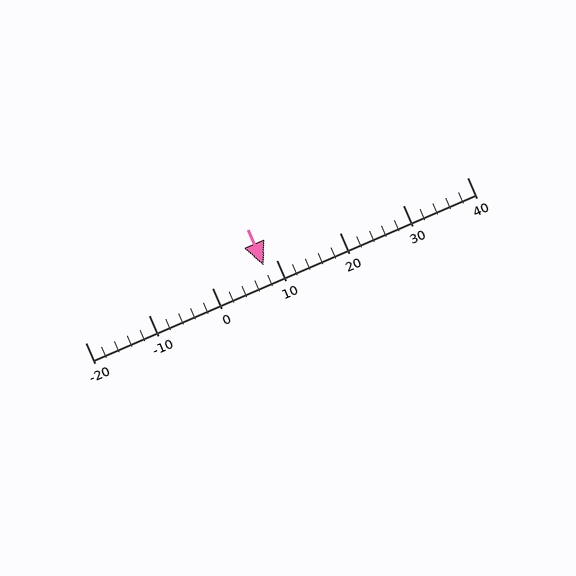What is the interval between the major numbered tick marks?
The major tick marks are spaced 10 units apart.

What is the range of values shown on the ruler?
The ruler shows values from -20 to 40.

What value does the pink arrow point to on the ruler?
The pink arrow points to approximately 8.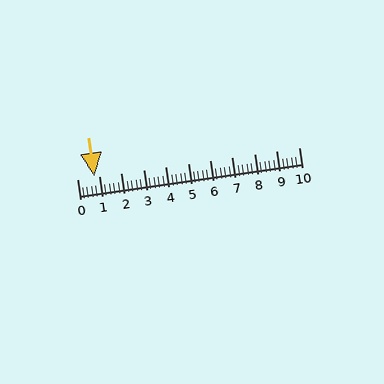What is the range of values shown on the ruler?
The ruler shows values from 0 to 10.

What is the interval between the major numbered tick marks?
The major tick marks are spaced 1 units apart.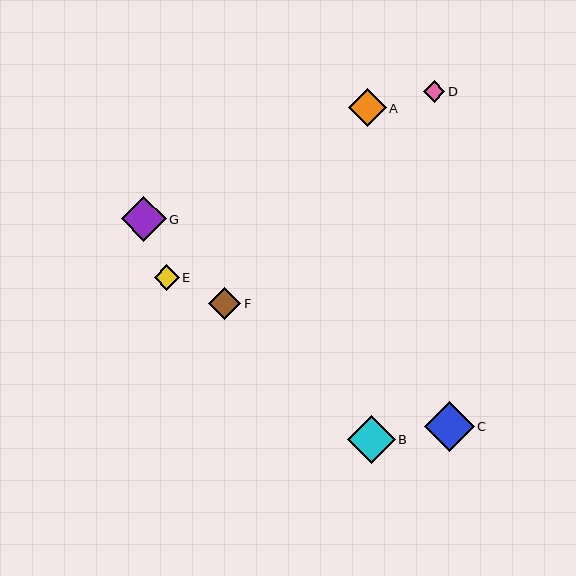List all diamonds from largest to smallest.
From largest to smallest: C, B, G, A, F, E, D.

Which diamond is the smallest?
Diamond D is the smallest with a size of approximately 21 pixels.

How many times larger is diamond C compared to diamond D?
Diamond C is approximately 2.3 times the size of diamond D.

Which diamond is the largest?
Diamond C is the largest with a size of approximately 50 pixels.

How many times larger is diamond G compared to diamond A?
Diamond G is approximately 1.2 times the size of diamond A.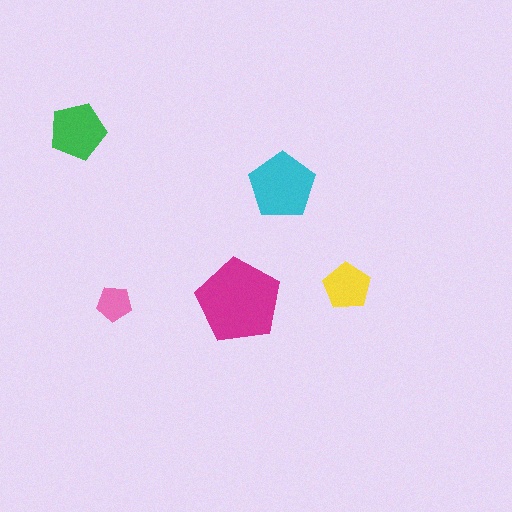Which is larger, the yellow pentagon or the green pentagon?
The green one.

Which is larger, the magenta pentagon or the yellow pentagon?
The magenta one.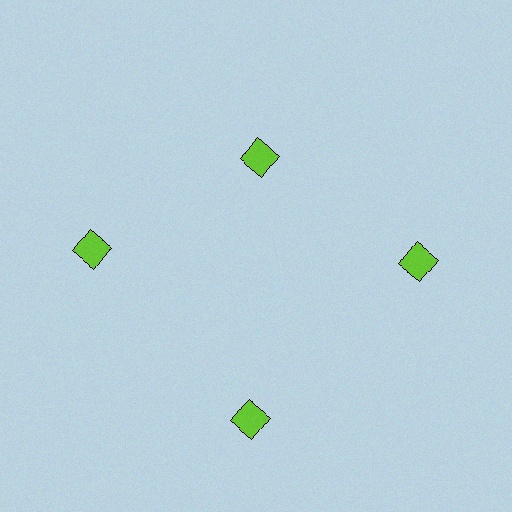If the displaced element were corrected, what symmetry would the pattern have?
It would have 4-fold rotational symmetry — the pattern would map onto itself every 90 degrees.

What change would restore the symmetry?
The symmetry would be restored by moving it outward, back onto the ring so that all 4 diamonds sit at equal angles and equal distance from the center.